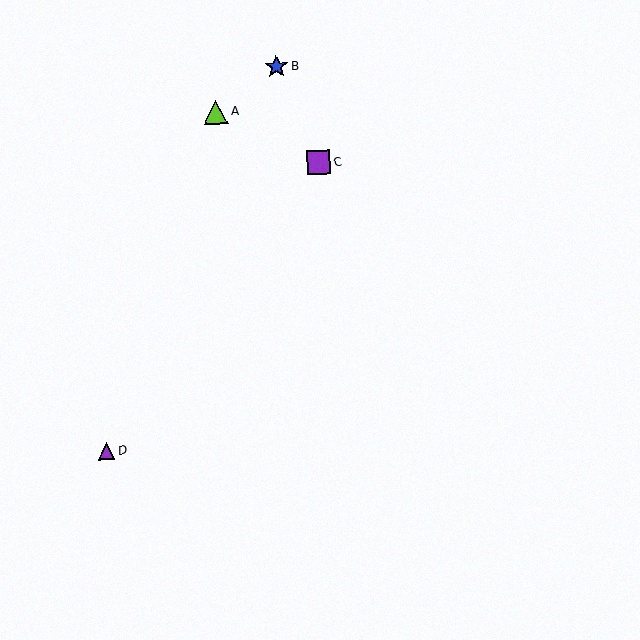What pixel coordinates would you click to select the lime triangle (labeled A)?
Click at (216, 112) to select the lime triangle A.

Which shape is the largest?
The lime triangle (labeled A) is the largest.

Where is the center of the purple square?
The center of the purple square is at (319, 162).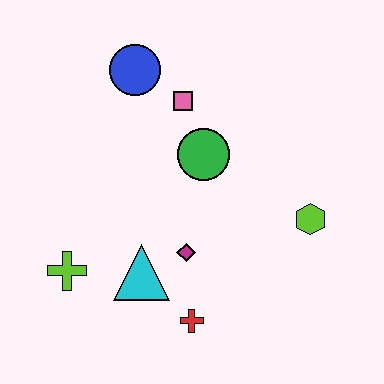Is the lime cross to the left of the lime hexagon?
Yes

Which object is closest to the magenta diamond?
The cyan triangle is closest to the magenta diamond.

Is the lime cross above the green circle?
No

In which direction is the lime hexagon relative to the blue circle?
The lime hexagon is to the right of the blue circle.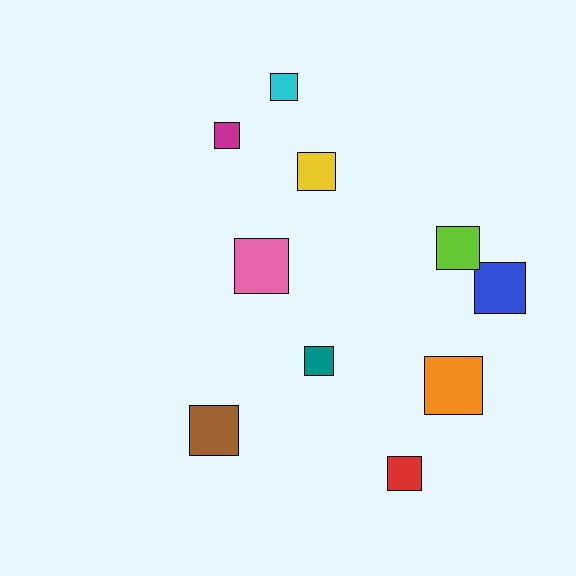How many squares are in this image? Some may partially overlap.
There are 10 squares.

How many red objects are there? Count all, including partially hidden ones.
There is 1 red object.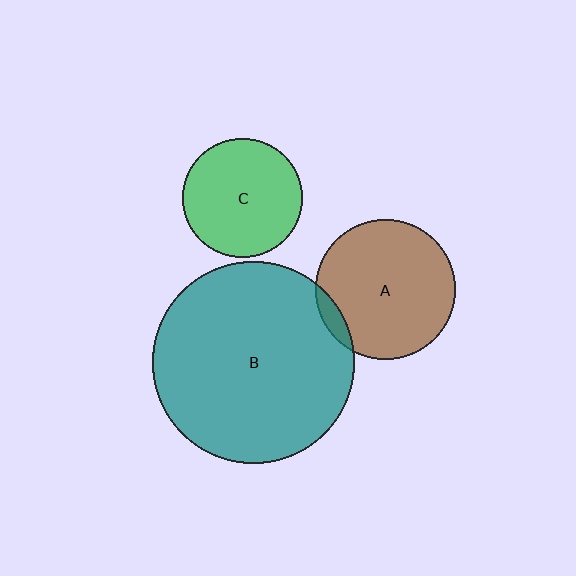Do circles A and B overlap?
Yes.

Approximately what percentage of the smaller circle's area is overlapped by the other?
Approximately 5%.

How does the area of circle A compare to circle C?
Approximately 1.4 times.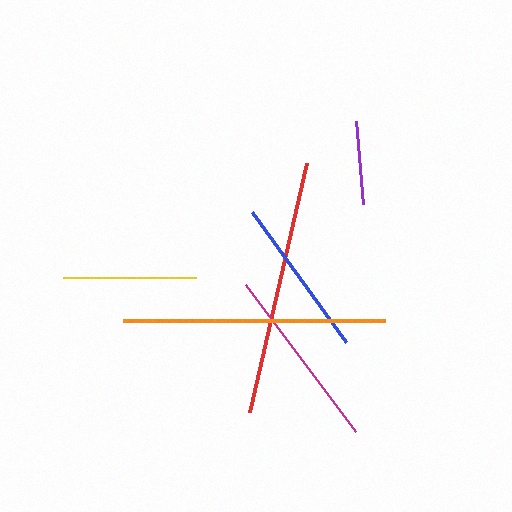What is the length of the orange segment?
The orange segment is approximately 261 pixels long.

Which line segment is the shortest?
The purple line is the shortest at approximately 83 pixels.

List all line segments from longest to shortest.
From longest to shortest: orange, red, magenta, blue, yellow, purple.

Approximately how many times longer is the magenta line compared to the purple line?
The magenta line is approximately 2.2 times the length of the purple line.